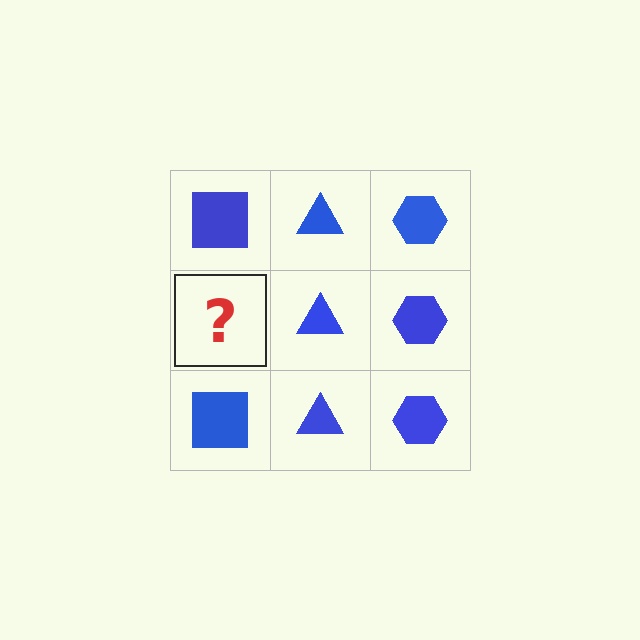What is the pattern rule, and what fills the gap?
The rule is that each column has a consistent shape. The gap should be filled with a blue square.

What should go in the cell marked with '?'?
The missing cell should contain a blue square.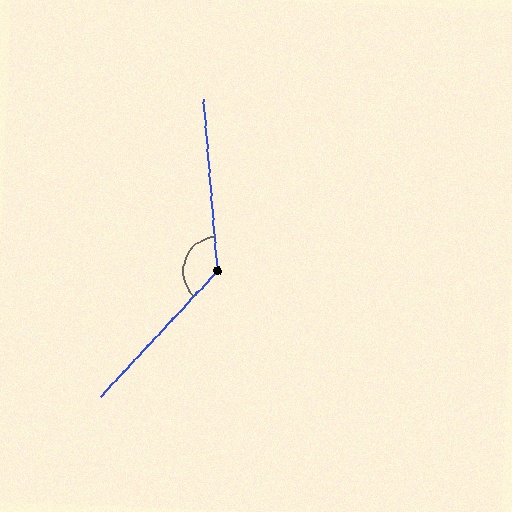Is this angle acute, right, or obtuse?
It is obtuse.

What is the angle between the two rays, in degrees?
Approximately 132 degrees.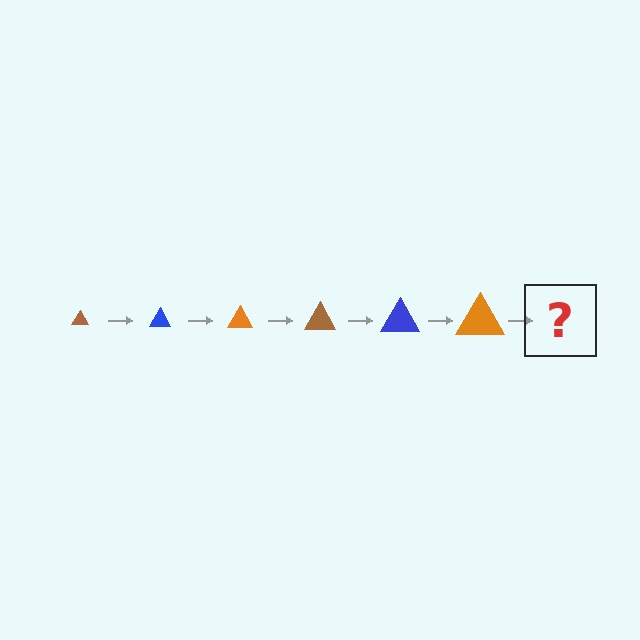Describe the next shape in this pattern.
It should be a brown triangle, larger than the previous one.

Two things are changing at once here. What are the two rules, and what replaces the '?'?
The two rules are that the triangle grows larger each step and the color cycles through brown, blue, and orange. The '?' should be a brown triangle, larger than the previous one.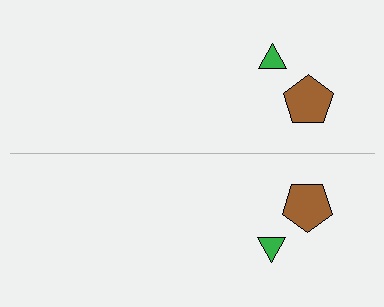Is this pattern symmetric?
Yes, this pattern has bilateral (reflection) symmetry.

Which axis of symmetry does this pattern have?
The pattern has a horizontal axis of symmetry running through the center of the image.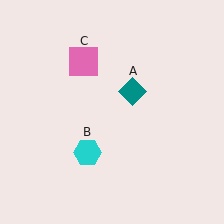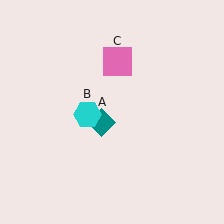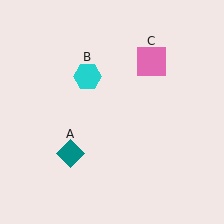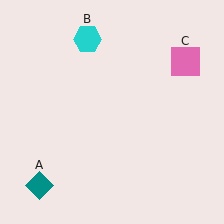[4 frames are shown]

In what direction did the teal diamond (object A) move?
The teal diamond (object A) moved down and to the left.